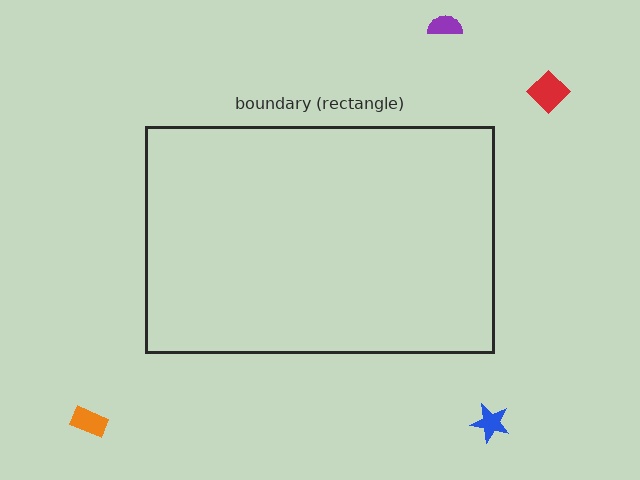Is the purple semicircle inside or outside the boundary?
Outside.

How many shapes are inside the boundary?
0 inside, 4 outside.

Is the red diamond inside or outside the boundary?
Outside.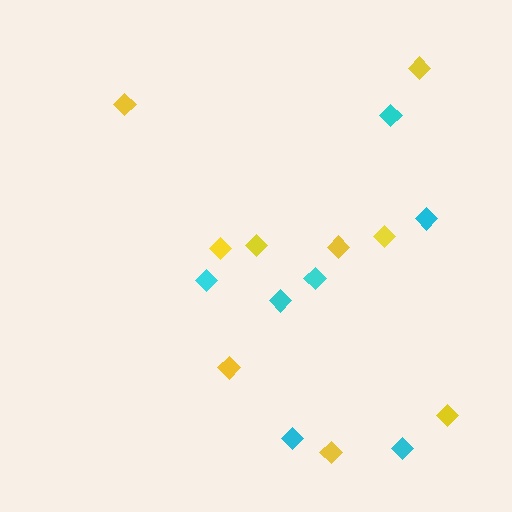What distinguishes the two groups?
There are 2 groups: one group of yellow diamonds (9) and one group of cyan diamonds (7).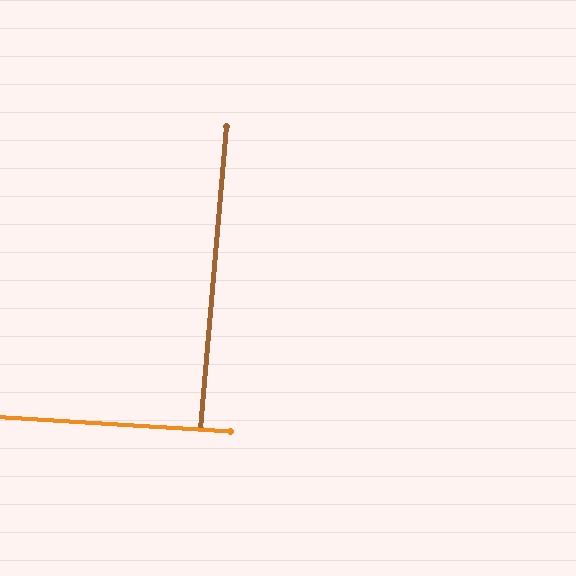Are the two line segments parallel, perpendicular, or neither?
Perpendicular — they meet at approximately 88°.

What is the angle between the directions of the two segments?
Approximately 88 degrees.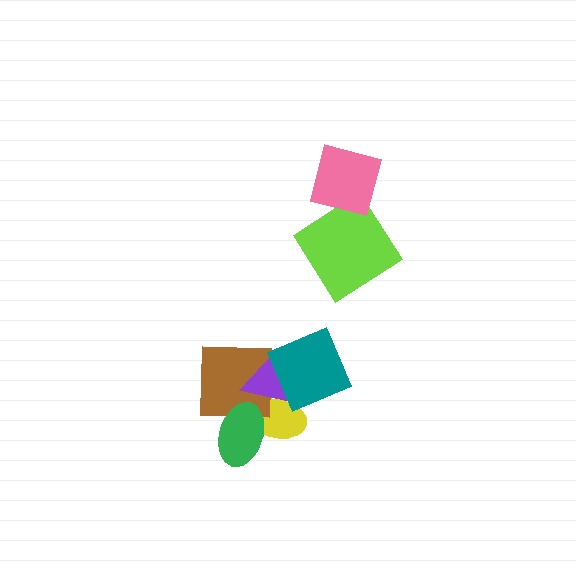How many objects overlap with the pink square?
0 objects overlap with the pink square.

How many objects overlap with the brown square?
4 objects overlap with the brown square.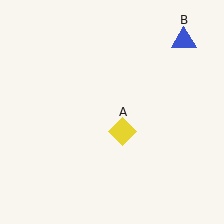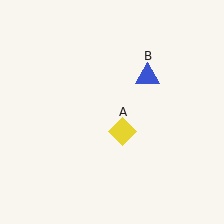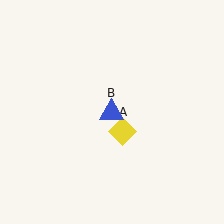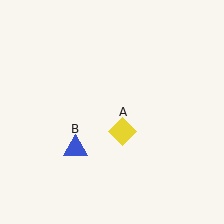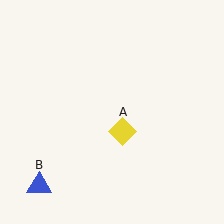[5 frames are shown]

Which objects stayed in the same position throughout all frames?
Yellow diamond (object A) remained stationary.